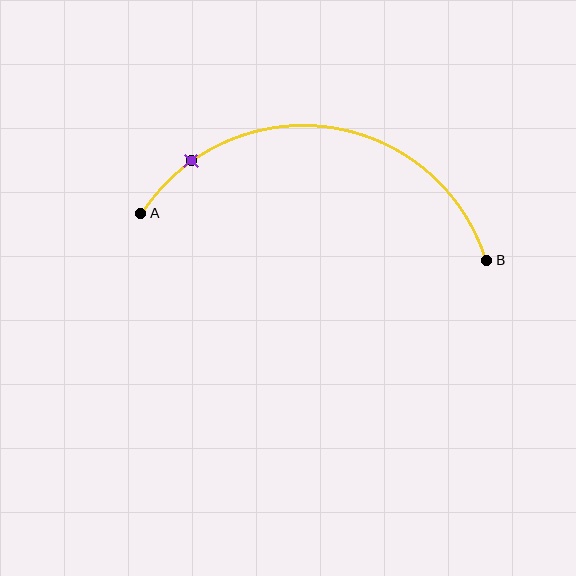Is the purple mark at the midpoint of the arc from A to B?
No. The purple mark lies on the arc but is closer to endpoint A. The arc midpoint would be at the point on the curve equidistant along the arc from both A and B.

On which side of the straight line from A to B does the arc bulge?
The arc bulges above the straight line connecting A and B.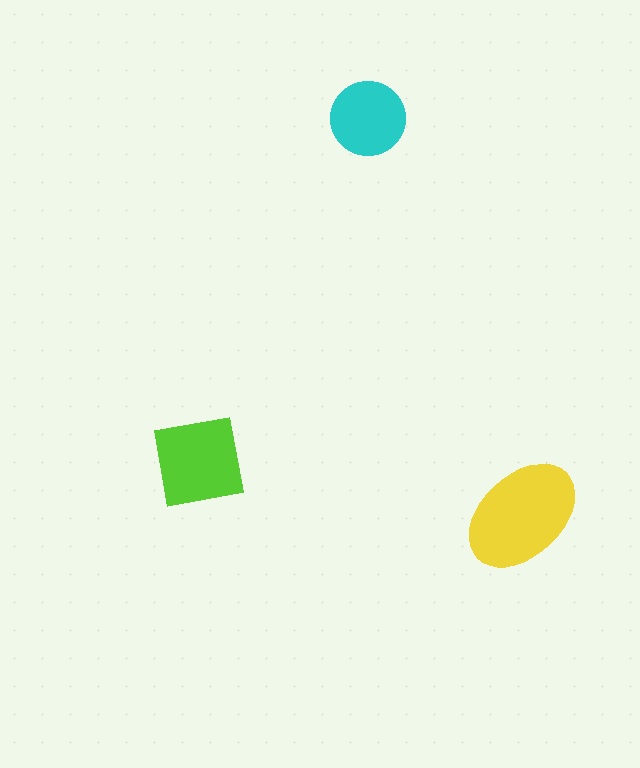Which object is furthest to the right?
The yellow ellipse is rightmost.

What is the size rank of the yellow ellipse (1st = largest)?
1st.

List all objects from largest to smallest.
The yellow ellipse, the lime square, the cyan circle.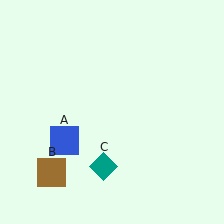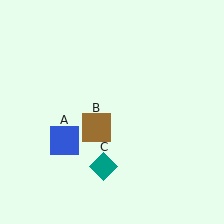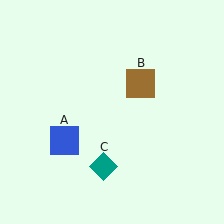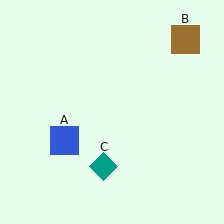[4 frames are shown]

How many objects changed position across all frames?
1 object changed position: brown square (object B).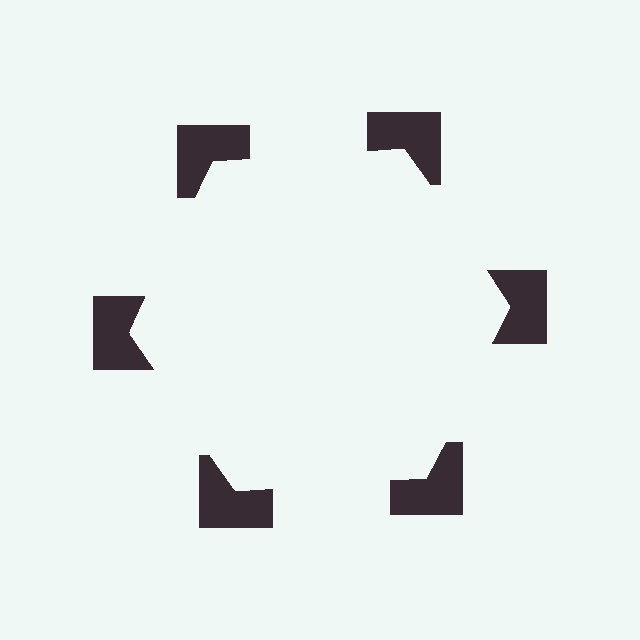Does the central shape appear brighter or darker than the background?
It typically appears slightly brighter than the background, even though no actual brightness change is drawn.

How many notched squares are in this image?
There are 6 — one at each vertex of the illusory hexagon.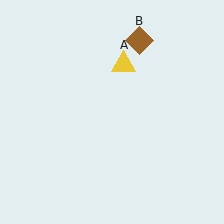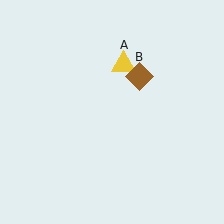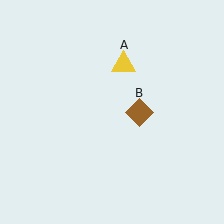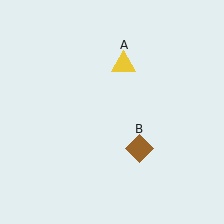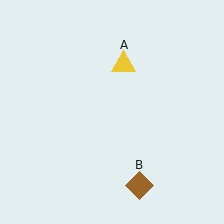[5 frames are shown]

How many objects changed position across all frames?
1 object changed position: brown diamond (object B).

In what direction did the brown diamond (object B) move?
The brown diamond (object B) moved down.